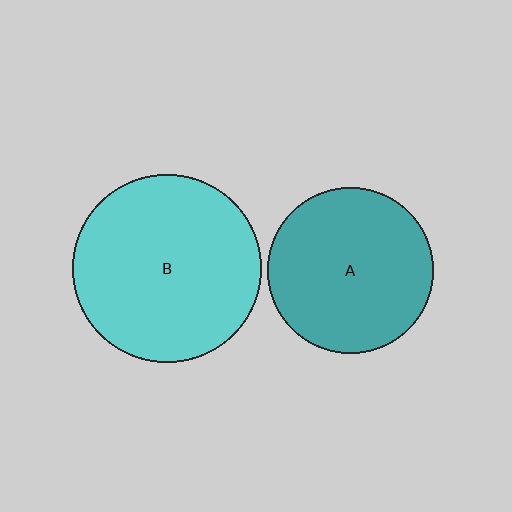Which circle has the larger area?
Circle B (cyan).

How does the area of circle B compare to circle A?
Approximately 1.3 times.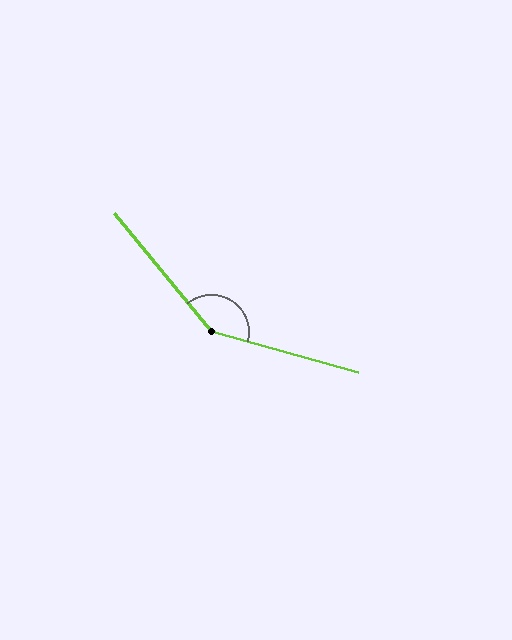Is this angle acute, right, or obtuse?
It is obtuse.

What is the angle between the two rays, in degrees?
Approximately 145 degrees.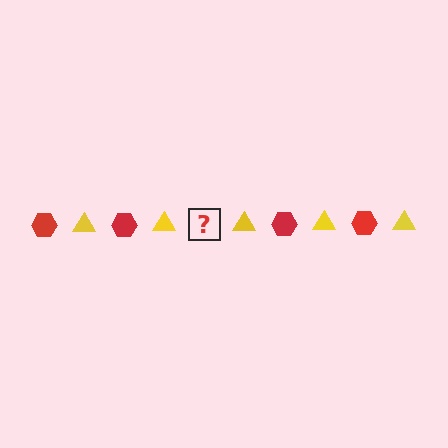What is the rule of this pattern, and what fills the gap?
The rule is that the pattern alternates between red hexagon and yellow triangle. The gap should be filled with a red hexagon.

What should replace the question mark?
The question mark should be replaced with a red hexagon.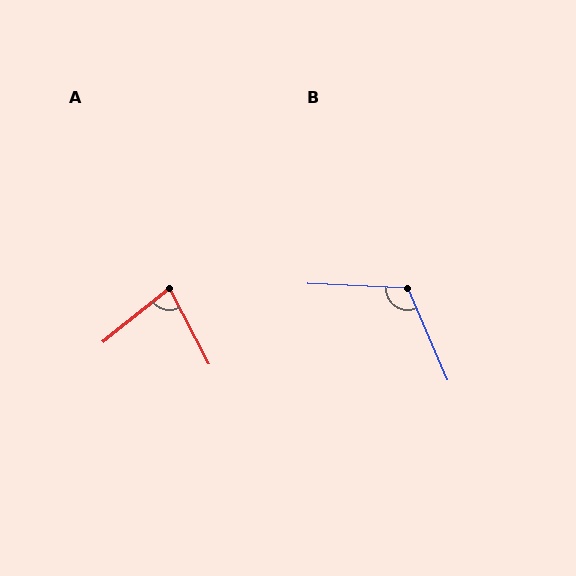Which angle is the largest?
B, at approximately 116 degrees.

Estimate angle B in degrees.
Approximately 116 degrees.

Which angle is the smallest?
A, at approximately 79 degrees.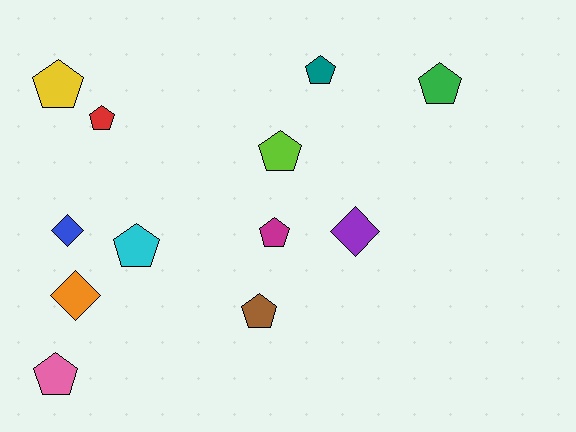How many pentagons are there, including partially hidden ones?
There are 9 pentagons.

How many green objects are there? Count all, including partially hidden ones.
There is 1 green object.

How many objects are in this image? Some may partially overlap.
There are 12 objects.